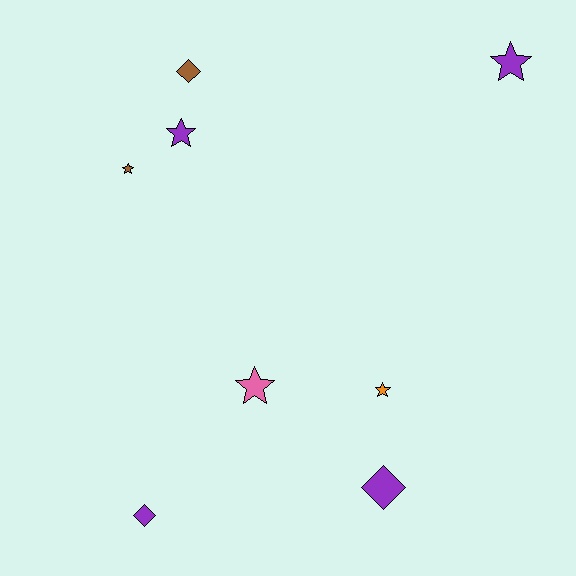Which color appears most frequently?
Purple, with 4 objects.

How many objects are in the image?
There are 8 objects.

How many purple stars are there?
There are 2 purple stars.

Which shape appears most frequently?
Star, with 5 objects.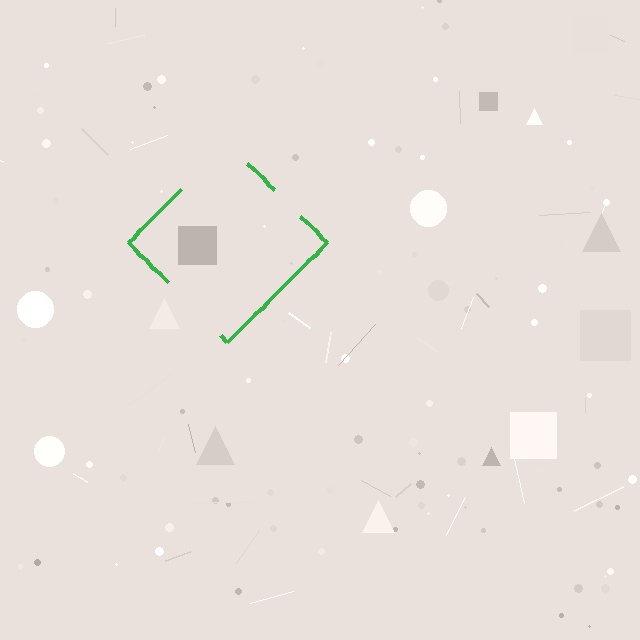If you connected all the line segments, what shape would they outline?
They would outline a diamond.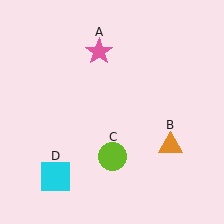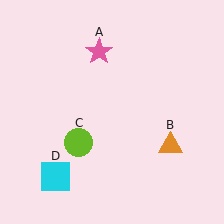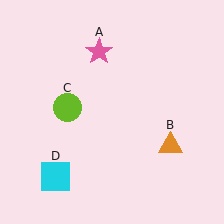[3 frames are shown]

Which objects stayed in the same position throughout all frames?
Pink star (object A) and orange triangle (object B) and cyan square (object D) remained stationary.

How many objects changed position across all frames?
1 object changed position: lime circle (object C).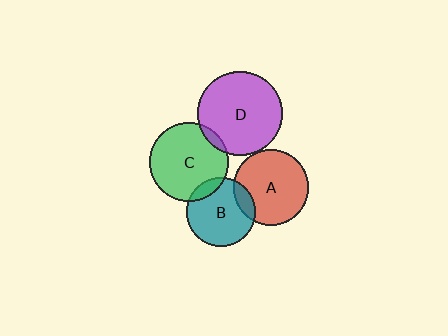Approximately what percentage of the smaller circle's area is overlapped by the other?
Approximately 10%.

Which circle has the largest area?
Circle D (purple).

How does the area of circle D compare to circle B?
Approximately 1.5 times.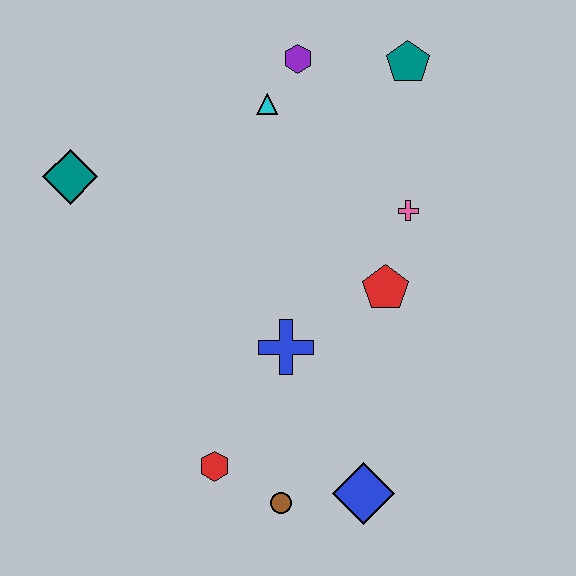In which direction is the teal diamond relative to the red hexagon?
The teal diamond is above the red hexagon.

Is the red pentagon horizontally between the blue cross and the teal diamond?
No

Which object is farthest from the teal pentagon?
The brown circle is farthest from the teal pentagon.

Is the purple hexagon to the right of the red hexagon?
Yes